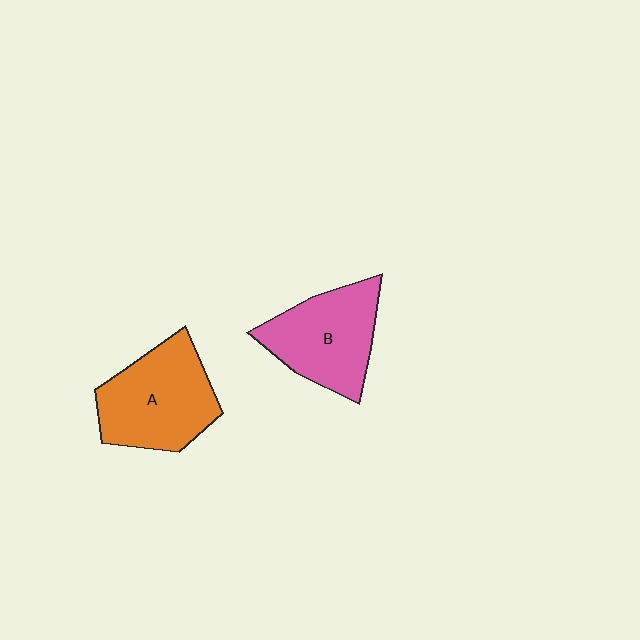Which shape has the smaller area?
Shape B (pink).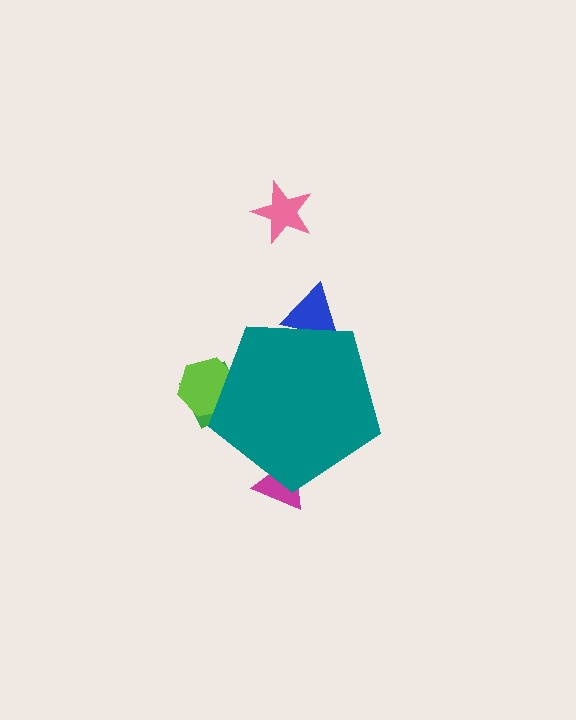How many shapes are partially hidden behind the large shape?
4 shapes are partially hidden.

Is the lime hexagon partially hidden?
Yes, the lime hexagon is partially hidden behind the teal pentagon.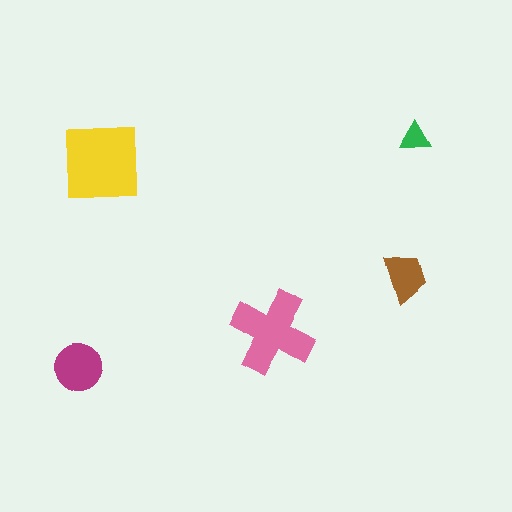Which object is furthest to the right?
The green triangle is rightmost.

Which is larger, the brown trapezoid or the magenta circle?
The magenta circle.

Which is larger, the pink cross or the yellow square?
The yellow square.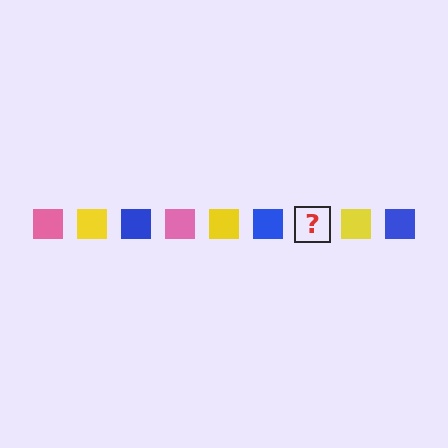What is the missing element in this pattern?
The missing element is a pink square.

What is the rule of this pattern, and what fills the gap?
The rule is that the pattern cycles through pink, yellow, blue squares. The gap should be filled with a pink square.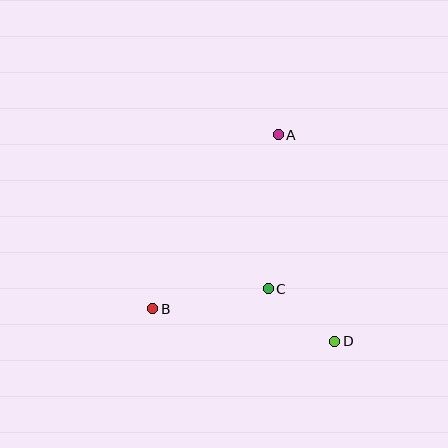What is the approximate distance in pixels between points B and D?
The distance between B and D is approximately 185 pixels.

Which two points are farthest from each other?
Points A and B are farthest from each other.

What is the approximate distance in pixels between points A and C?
The distance between A and C is approximately 154 pixels.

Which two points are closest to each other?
Points C and D are closest to each other.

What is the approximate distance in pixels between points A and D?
The distance between A and D is approximately 215 pixels.